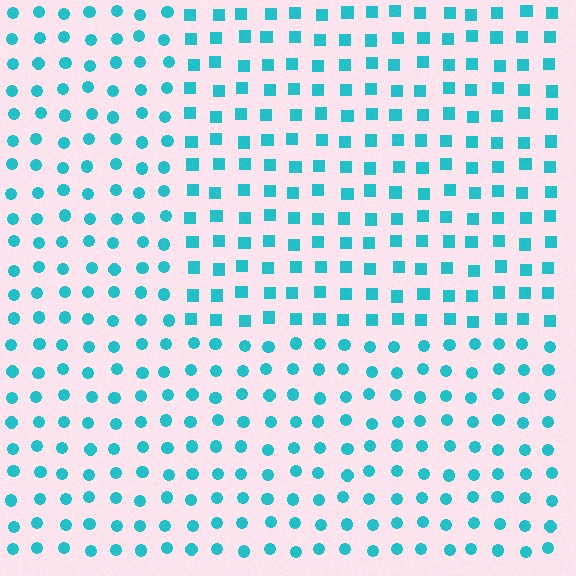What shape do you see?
I see a rectangle.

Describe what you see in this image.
The image is filled with small cyan elements arranged in a uniform grid. A rectangle-shaped region contains squares, while the surrounding area contains circles. The boundary is defined purely by the change in element shape.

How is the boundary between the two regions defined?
The boundary is defined by a change in element shape: squares inside vs. circles outside. All elements share the same color and spacing.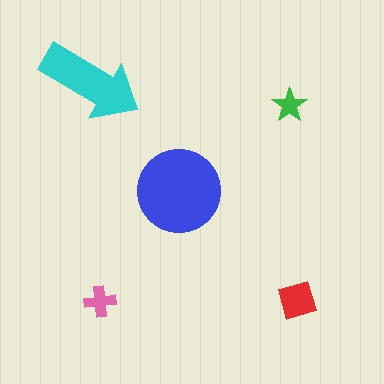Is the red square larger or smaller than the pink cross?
Larger.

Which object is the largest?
The blue circle.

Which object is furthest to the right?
The red square is rightmost.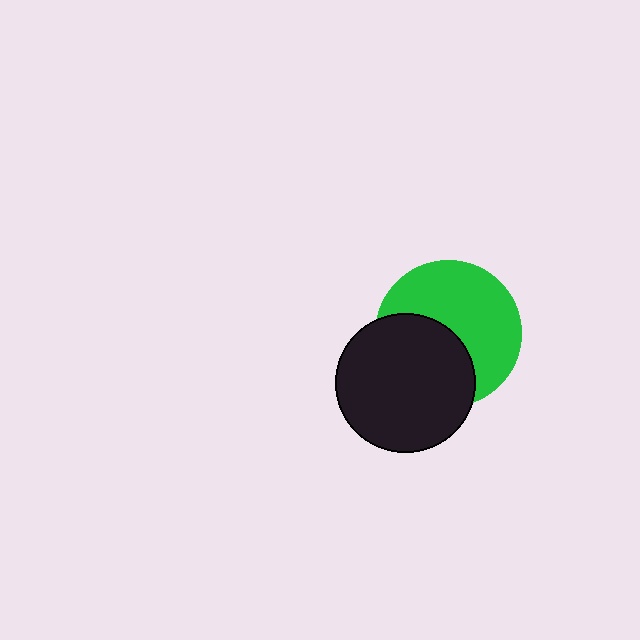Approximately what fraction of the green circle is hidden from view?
Roughly 42% of the green circle is hidden behind the black circle.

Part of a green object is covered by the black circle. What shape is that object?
It is a circle.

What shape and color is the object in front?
The object in front is a black circle.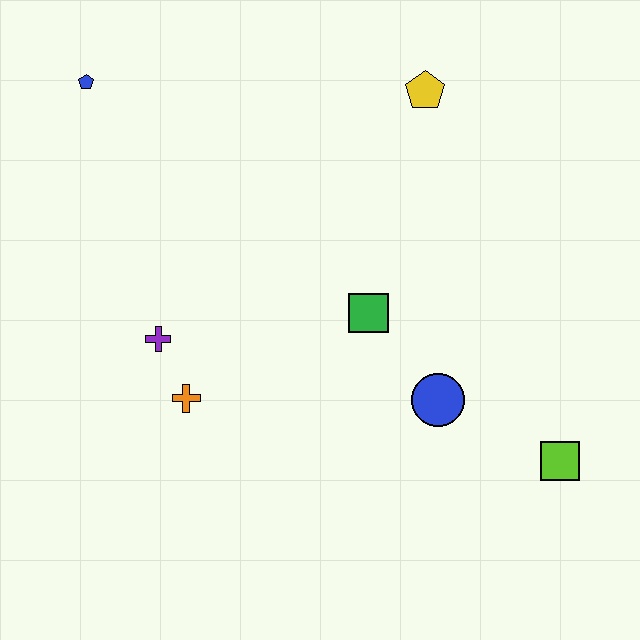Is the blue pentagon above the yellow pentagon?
Yes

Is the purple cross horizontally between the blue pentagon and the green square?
Yes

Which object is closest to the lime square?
The blue circle is closest to the lime square.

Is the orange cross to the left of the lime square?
Yes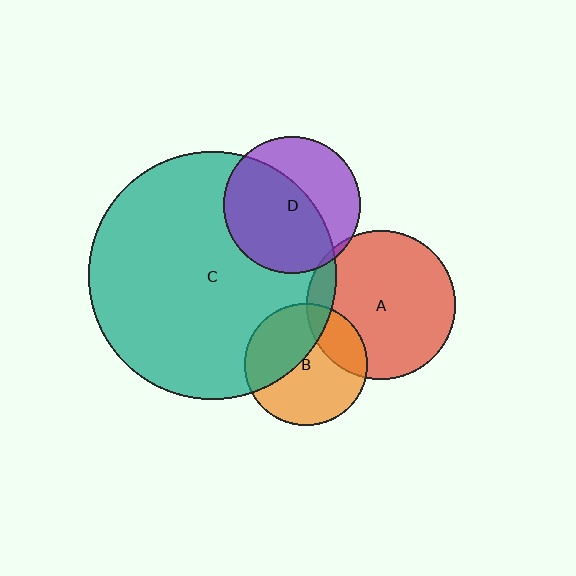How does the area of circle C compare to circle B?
Approximately 4.1 times.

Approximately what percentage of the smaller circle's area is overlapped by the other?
Approximately 25%.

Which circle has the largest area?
Circle C (teal).